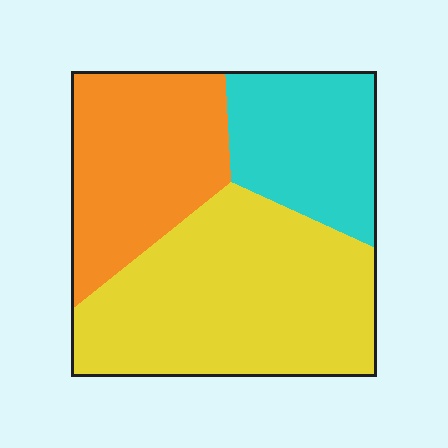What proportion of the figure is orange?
Orange takes up between a sixth and a third of the figure.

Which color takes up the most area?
Yellow, at roughly 50%.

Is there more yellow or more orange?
Yellow.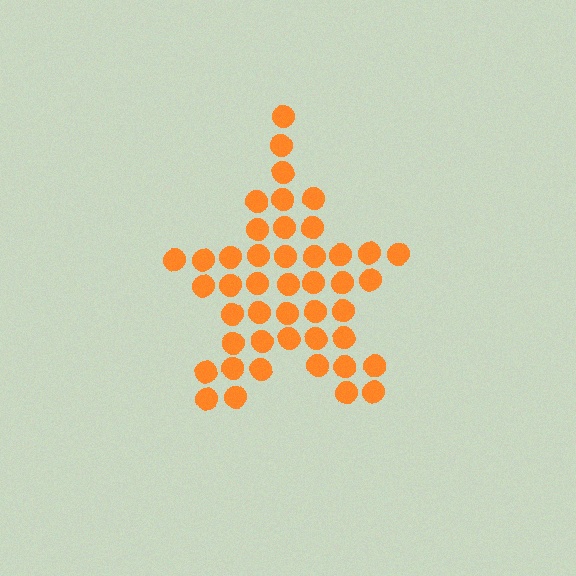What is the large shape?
The large shape is a star.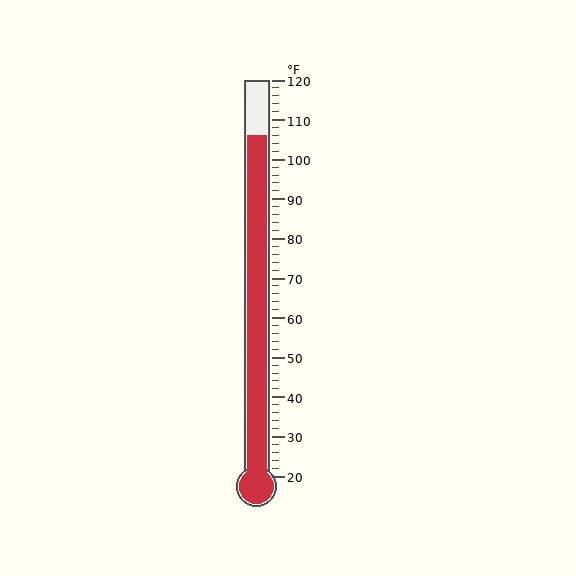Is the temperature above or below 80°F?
The temperature is above 80°F.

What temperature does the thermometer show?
The thermometer shows approximately 106°F.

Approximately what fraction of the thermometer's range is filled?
The thermometer is filled to approximately 85% of its range.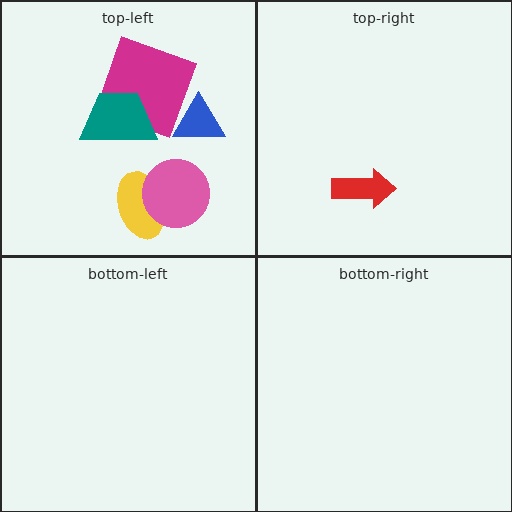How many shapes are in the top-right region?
1.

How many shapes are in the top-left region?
5.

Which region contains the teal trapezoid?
The top-left region.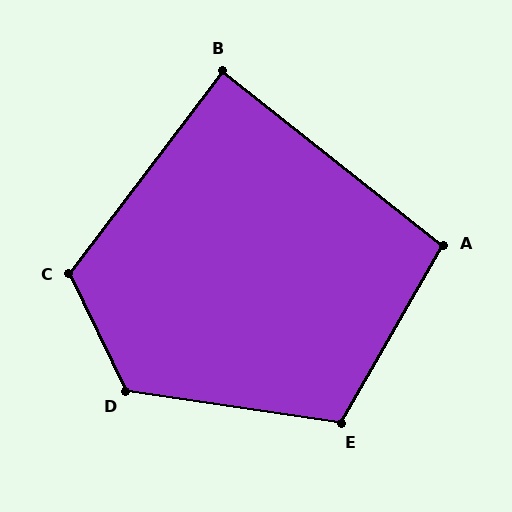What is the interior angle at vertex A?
Approximately 98 degrees (obtuse).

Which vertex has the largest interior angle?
D, at approximately 124 degrees.